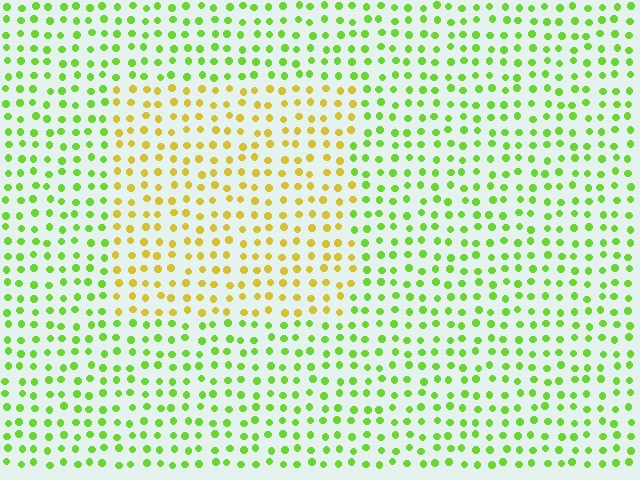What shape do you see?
I see a rectangle.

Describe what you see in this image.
The image is filled with small lime elements in a uniform arrangement. A rectangle-shaped region is visible where the elements are tinted to a slightly different hue, forming a subtle color boundary.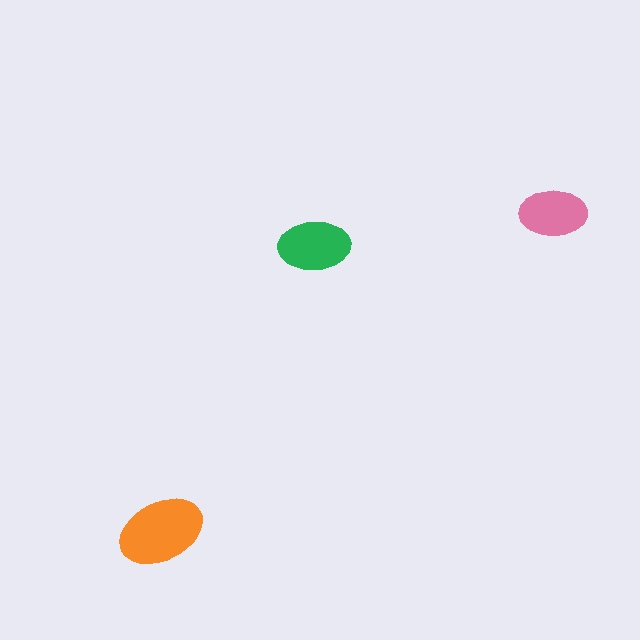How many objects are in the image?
There are 3 objects in the image.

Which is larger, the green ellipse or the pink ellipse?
The green one.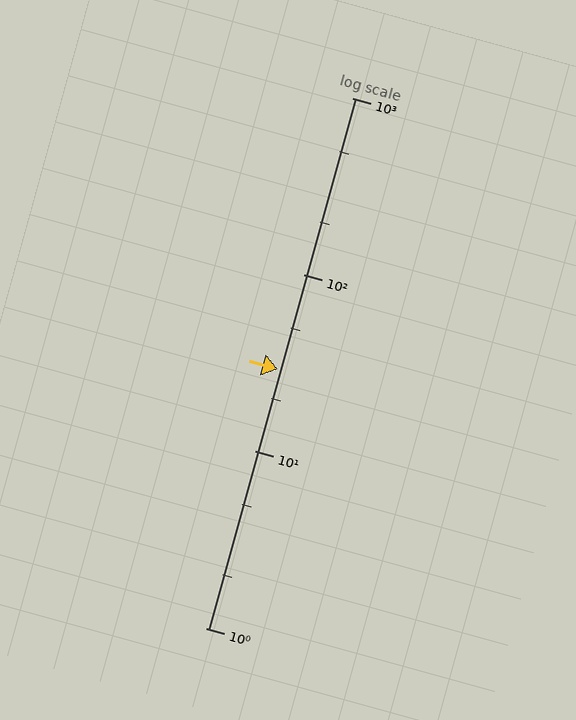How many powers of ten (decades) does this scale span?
The scale spans 3 decades, from 1 to 1000.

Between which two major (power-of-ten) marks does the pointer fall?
The pointer is between 10 and 100.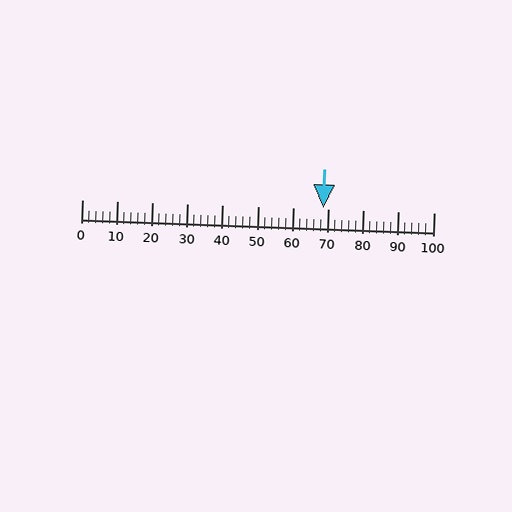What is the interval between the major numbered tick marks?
The major tick marks are spaced 10 units apart.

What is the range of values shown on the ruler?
The ruler shows values from 0 to 100.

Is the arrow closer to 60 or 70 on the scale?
The arrow is closer to 70.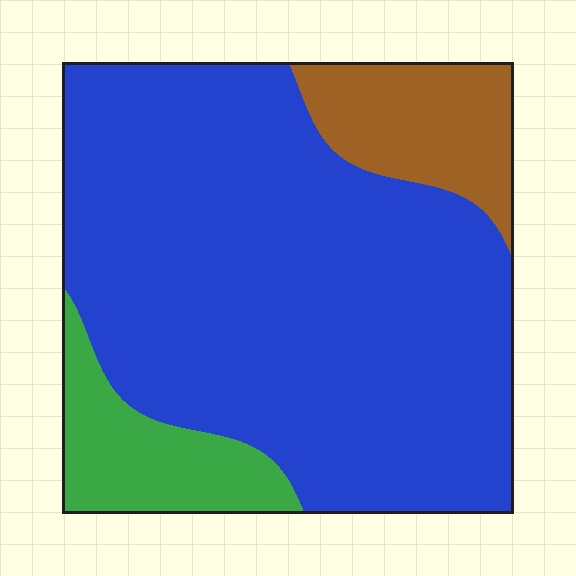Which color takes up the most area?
Blue, at roughly 75%.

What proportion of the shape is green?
Green takes up about one eighth (1/8) of the shape.